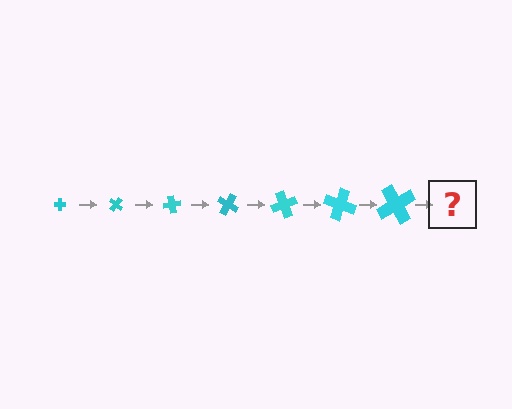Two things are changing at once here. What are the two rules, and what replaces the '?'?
The two rules are that the cross grows larger each step and it rotates 40 degrees each step. The '?' should be a cross, larger than the previous one and rotated 280 degrees from the start.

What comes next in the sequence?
The next element should be a cross, larger than the previous one and rotated 280 degrees from the start.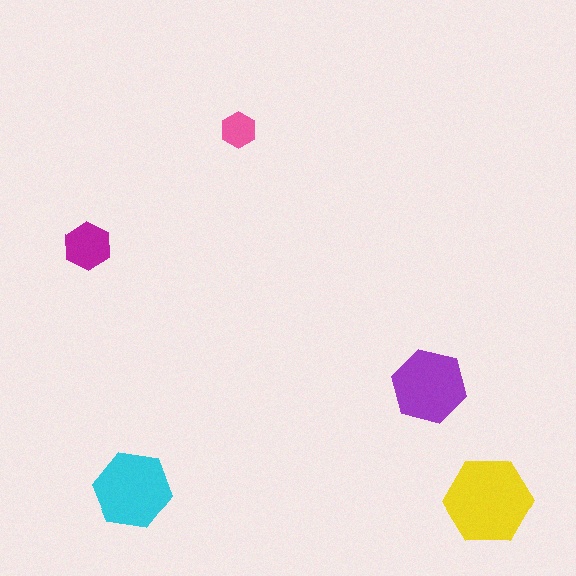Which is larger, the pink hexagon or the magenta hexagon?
The magenta one.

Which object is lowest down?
The yellow hexagon is bottommost.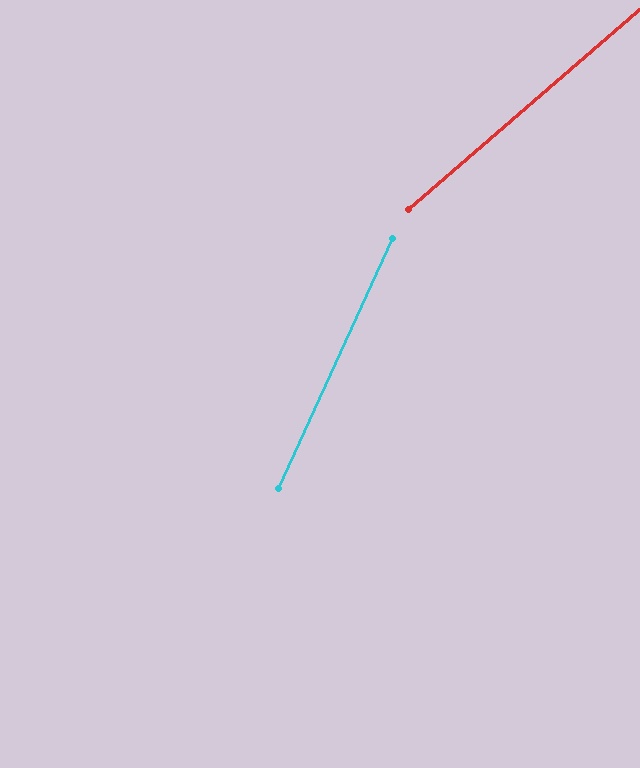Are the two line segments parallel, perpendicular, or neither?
Neither parallel nor perpendicular — they differ by about 24°.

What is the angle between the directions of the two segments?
Approximately 24 degrees.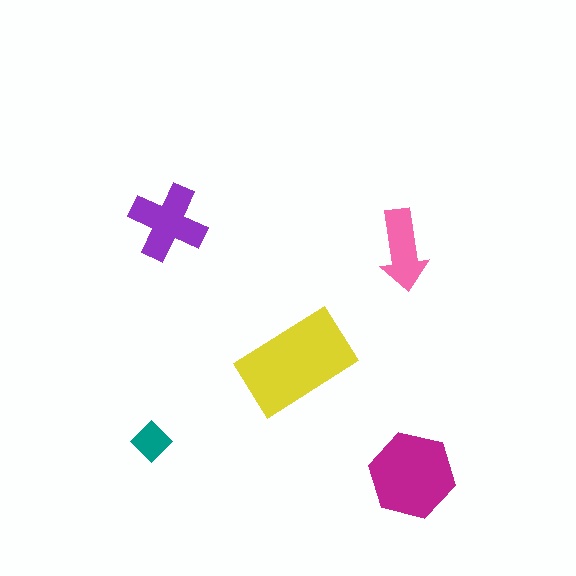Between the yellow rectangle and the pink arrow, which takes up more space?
The yellow rectangle.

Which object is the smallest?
The teal diamond.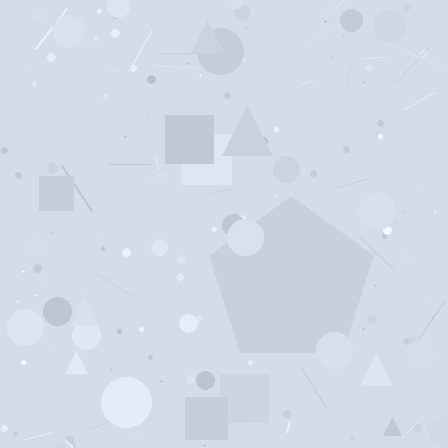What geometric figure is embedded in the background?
A pentagon is embedded in the background.